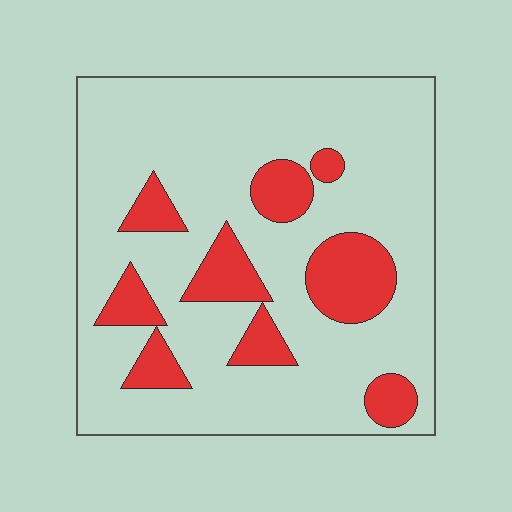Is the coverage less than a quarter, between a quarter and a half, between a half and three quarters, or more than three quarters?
Less than a quarter.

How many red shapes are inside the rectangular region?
9.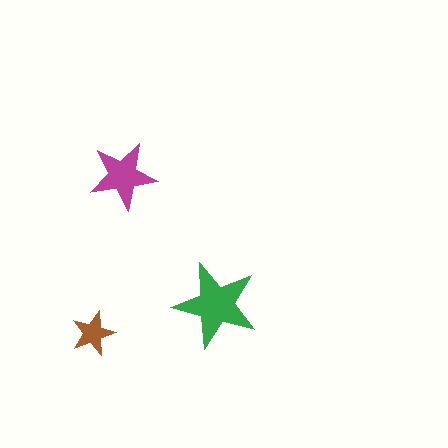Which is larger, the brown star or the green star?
The green one.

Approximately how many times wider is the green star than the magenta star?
About 1.5 times wider.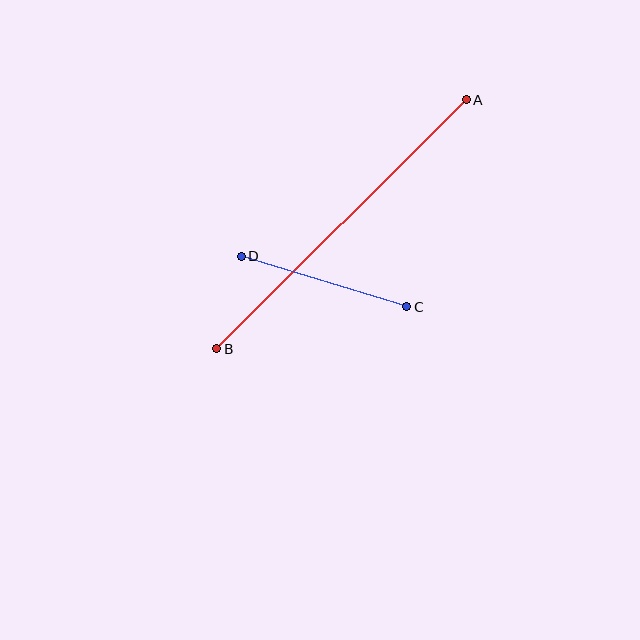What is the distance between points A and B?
The distance is approximately 353 pixels.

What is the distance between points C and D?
The distance is approximately 173 pixels.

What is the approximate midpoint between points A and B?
The midpoint is at approximately (341, 224) pixels.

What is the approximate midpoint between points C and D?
The midpoint is at approximately (324, 282) pixels.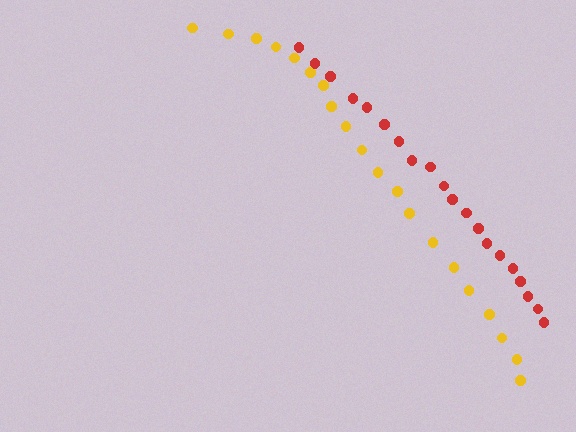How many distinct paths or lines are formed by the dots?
There are 2 distinct paths.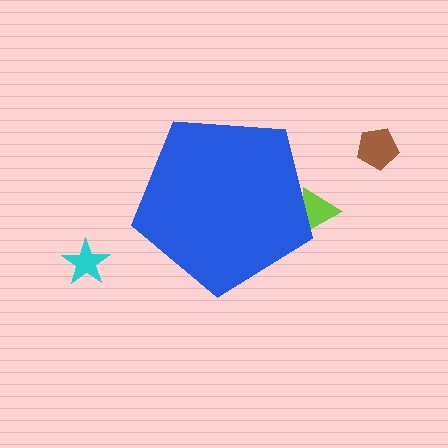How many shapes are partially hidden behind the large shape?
1 shape is partially hidden.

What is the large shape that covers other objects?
A blue pentagon.